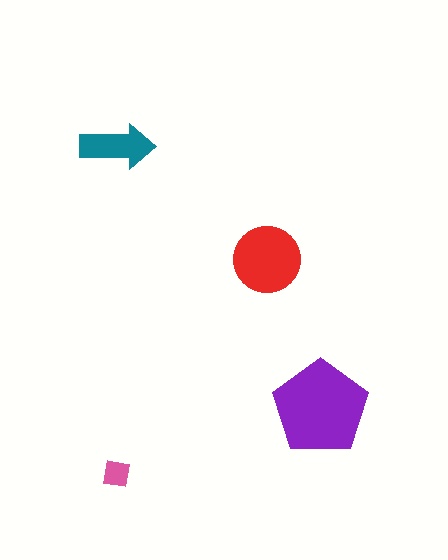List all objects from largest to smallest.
The purple pentagon, the red circle, the teal arrow, the pink square.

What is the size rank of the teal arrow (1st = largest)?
3rd.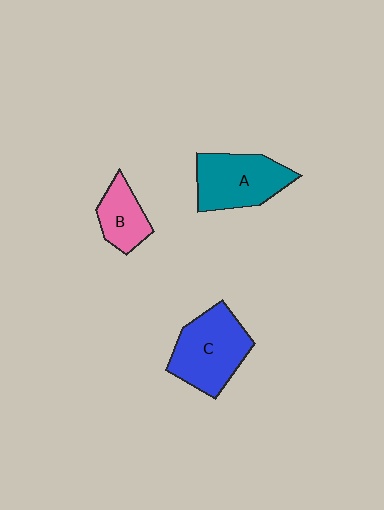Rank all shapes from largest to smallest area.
From largest to smallest: C (blue), A (teal), B (pink).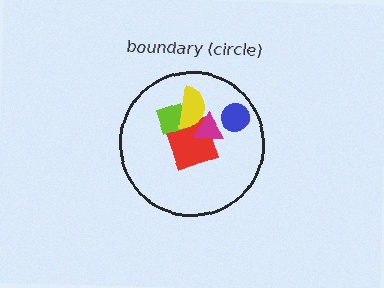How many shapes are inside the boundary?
6 inside, 0 outside.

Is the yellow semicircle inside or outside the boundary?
Inside.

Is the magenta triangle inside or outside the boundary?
Inside.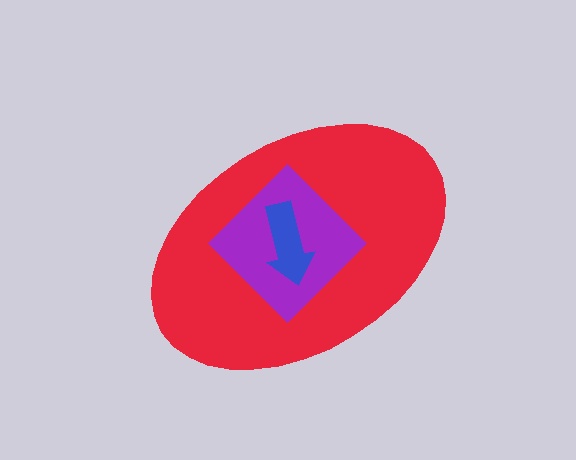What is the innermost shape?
The blue arrow.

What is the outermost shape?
The red ellipse.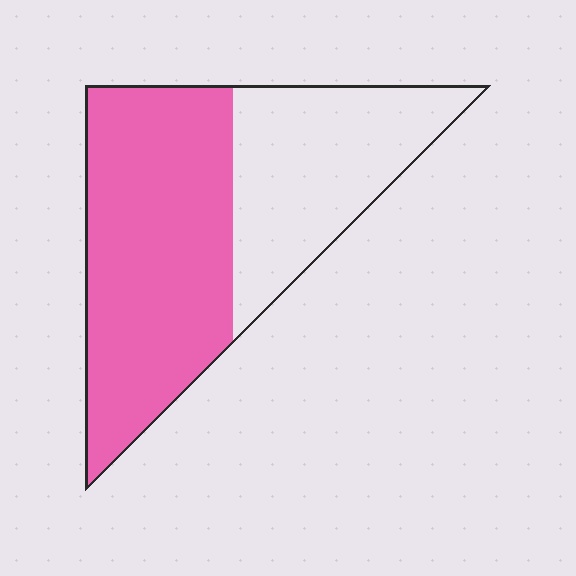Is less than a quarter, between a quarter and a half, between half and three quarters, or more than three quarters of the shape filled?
Between half and three quarters.